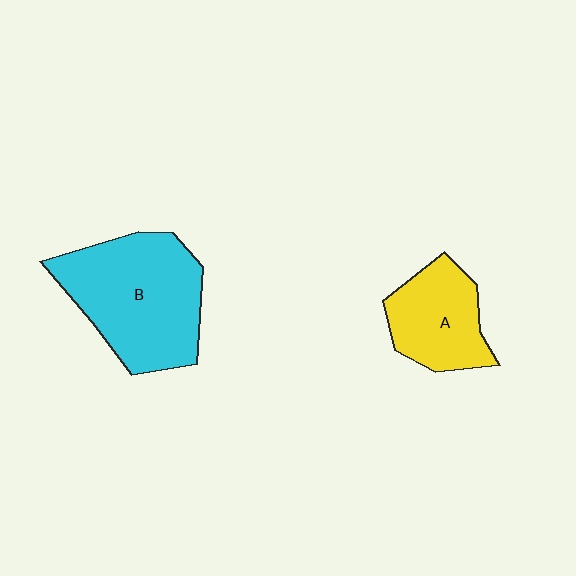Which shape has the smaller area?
Shape A (yellow).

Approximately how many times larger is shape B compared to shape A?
Approximately 1.7 times.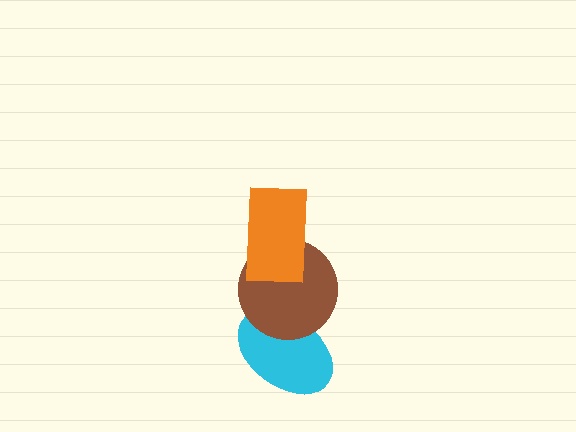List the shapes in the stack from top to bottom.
From top to bottom: the orange rectangle, the brown circle, the cyan ellipse.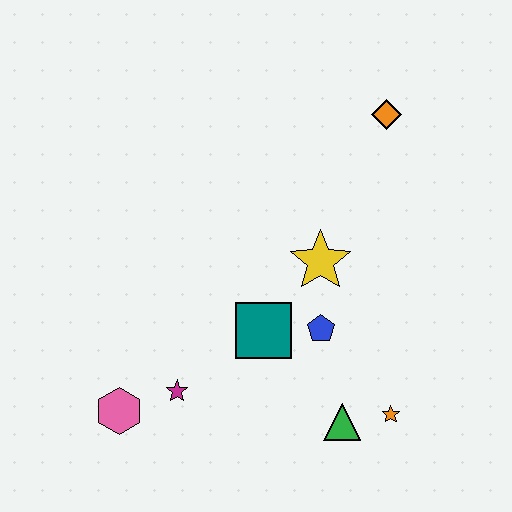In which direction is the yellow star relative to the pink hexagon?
The yellow star is to the right of the pink hexagon.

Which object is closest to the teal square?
The blue pentagon is closest to the teal square.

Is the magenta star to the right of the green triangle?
No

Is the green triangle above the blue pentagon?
No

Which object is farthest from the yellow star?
The pink hexagon is farthest from the yellow star.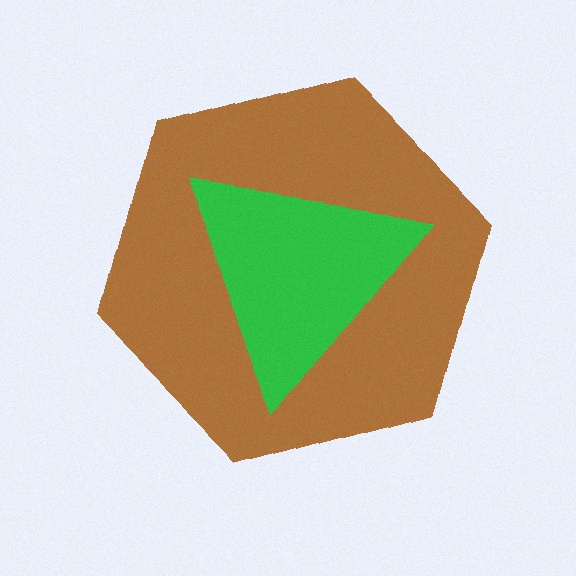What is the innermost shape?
The green triangle.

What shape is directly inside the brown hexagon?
The green triangle.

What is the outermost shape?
The brown hexagon.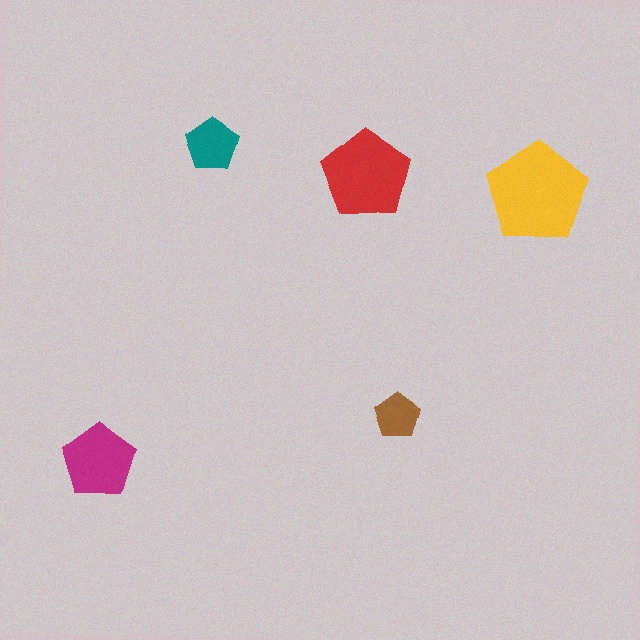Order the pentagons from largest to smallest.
the yellow one, the red one, the magenta one, the teal one, the brown one.